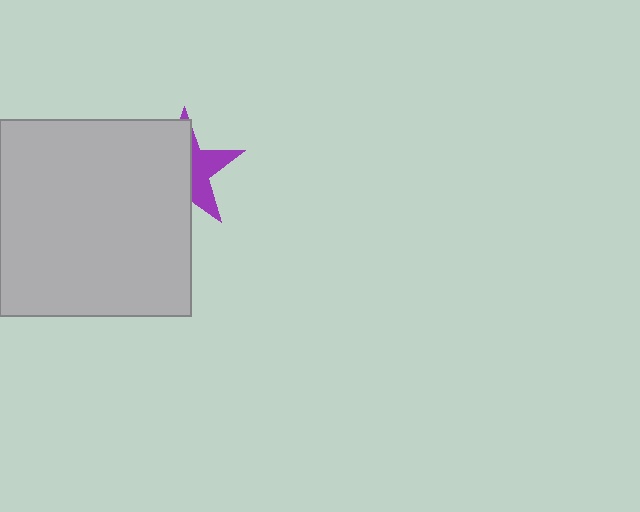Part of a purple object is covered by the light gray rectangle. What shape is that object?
It is a star.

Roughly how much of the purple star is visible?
A small part of it is visible (roughly 39%).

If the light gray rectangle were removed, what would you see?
You would see the complete purple star.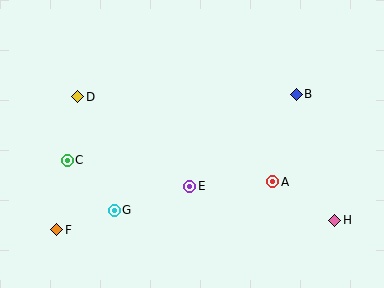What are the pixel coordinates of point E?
Point E is at (190, 186).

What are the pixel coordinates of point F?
Point F is at (57, 230).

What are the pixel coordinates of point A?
Point A is at (273, 182).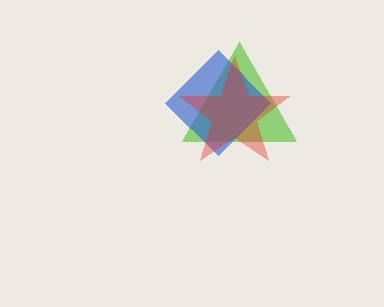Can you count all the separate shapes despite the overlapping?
Yes, there are 3 separate shapes.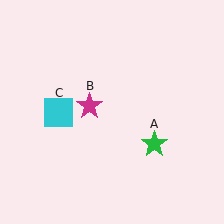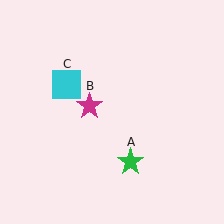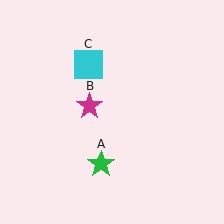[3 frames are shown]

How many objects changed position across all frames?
2 objects changed position: green star (object A), cyan square (object C).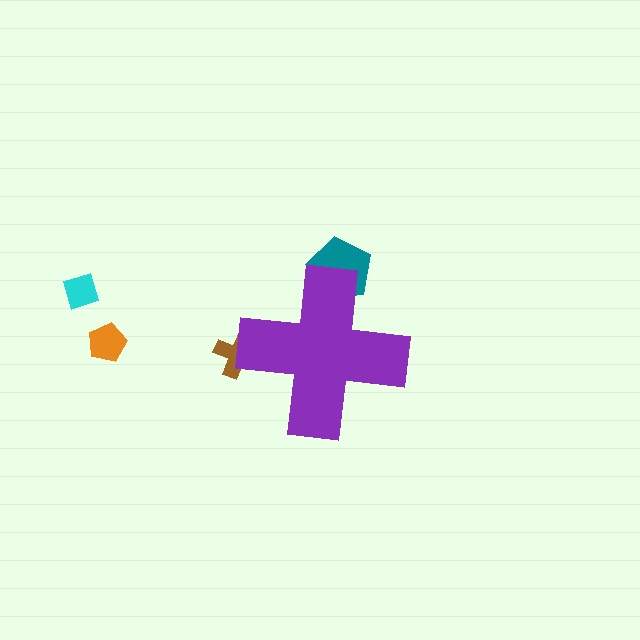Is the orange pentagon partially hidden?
No, the orange pentagon is fully visible.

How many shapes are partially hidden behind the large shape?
2 shapes are partially hidden.